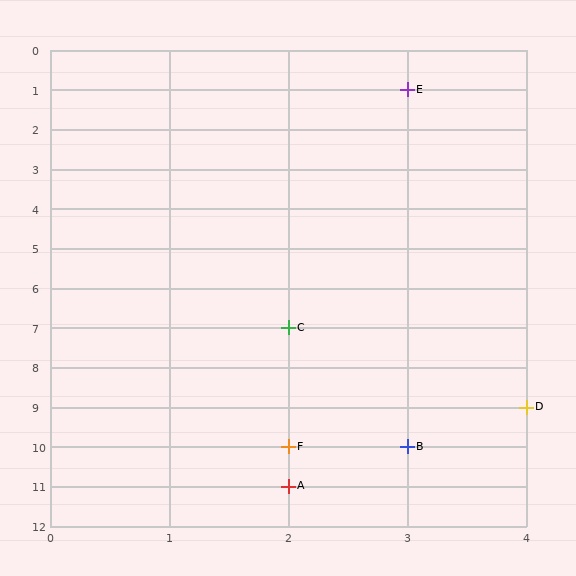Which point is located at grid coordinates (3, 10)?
Point B is at (3, 10).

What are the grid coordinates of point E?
Point E is at grid coordinates (3, 1).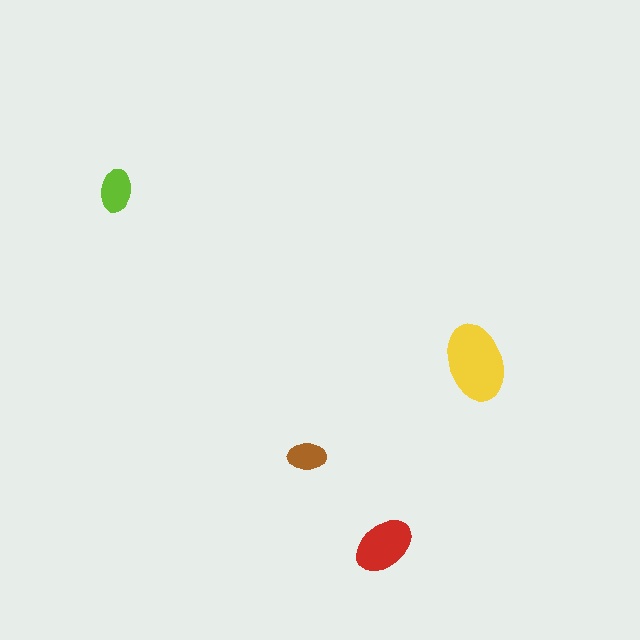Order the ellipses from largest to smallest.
the yellow one, the red one, the lime one, the brown one.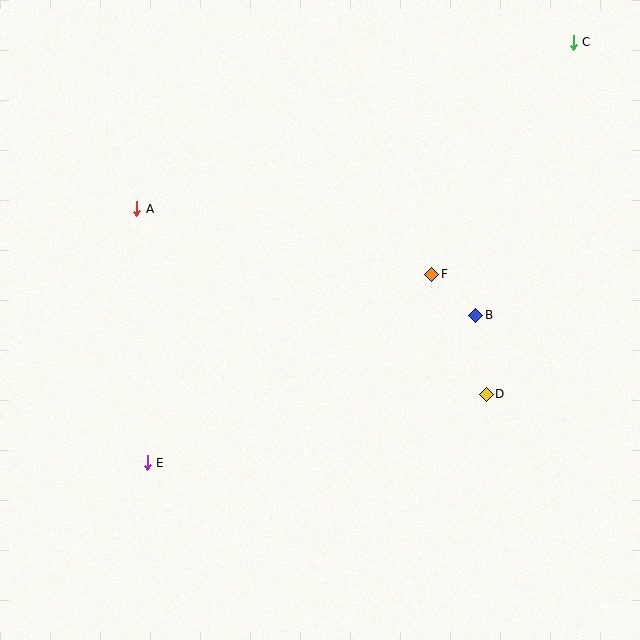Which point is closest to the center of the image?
Point F at (432, 274) is closest to the center.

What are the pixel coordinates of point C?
Point C is at (573, 42).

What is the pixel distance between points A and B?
The distance between A and B is 355 pixels.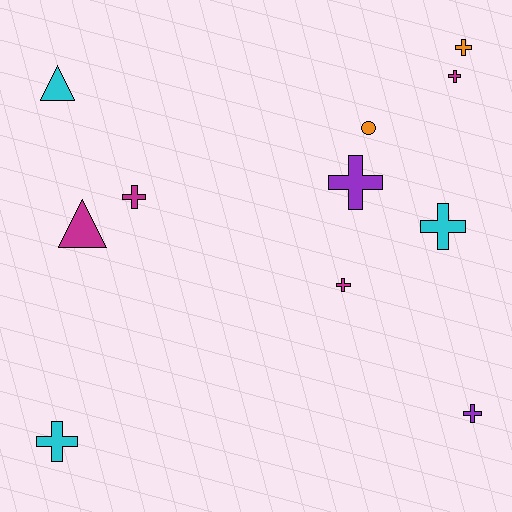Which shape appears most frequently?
Cross, with 8 objects.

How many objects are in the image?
There are 11 objects.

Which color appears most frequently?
Magenta, with 4 objects.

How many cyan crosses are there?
There are 2 cyan crosses.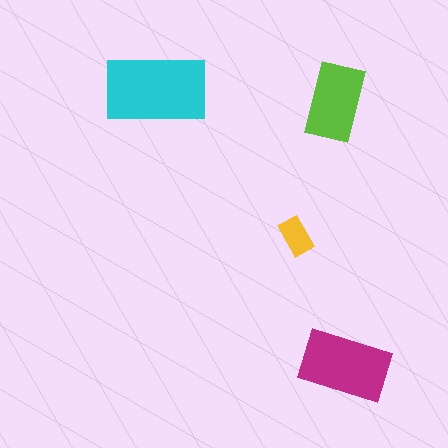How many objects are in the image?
There are 4 objects in the image.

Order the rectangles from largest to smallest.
the cyan one, the magenta one, the lime one, the yellow one.